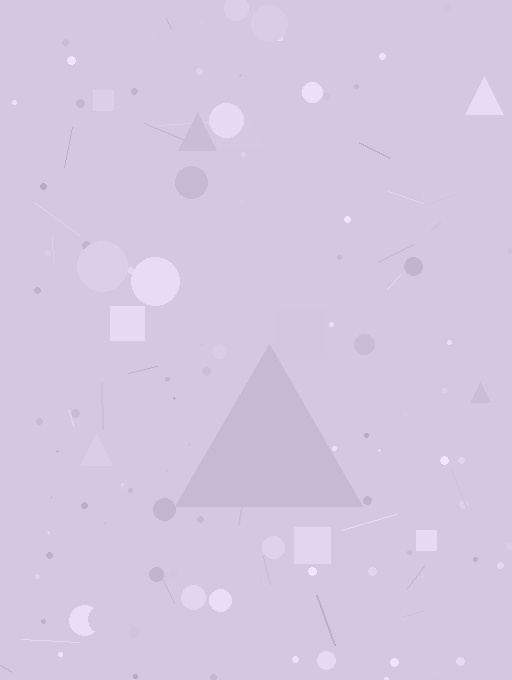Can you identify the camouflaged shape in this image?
The camouflaged shape is a triangle.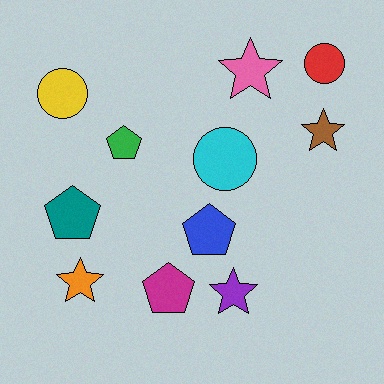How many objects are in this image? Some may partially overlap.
There are 11 objects.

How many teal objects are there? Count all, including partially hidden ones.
There is 1 teal object.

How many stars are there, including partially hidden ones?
There are 4 stars.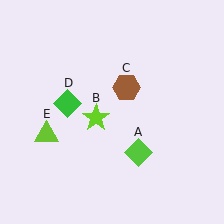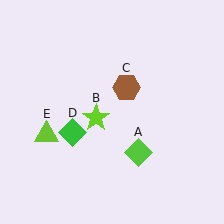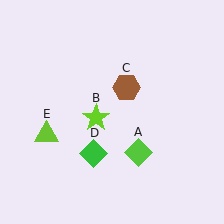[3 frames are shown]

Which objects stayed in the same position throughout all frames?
Lime diamond (object A) and lime star (object B) and brown hexagon (object C) and lime triangle (object E) remained stationary.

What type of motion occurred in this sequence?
The green diamond (object D) rotated counterclockwise around the center of the scene.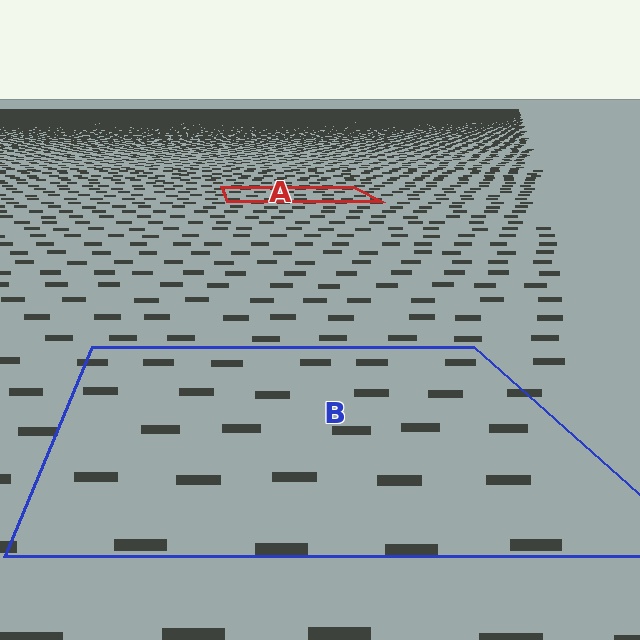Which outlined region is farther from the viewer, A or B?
Region A is farther from the viewer — the texture elements inside it appear smaller and more densely packed.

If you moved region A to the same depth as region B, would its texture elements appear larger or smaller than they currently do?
They would appear larger. At a closer depth, the same texture elements are projected at a bigger on-screen size.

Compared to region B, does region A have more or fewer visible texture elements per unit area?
Region A has more texture elements per unit area — they are packed more densely because it is farther away.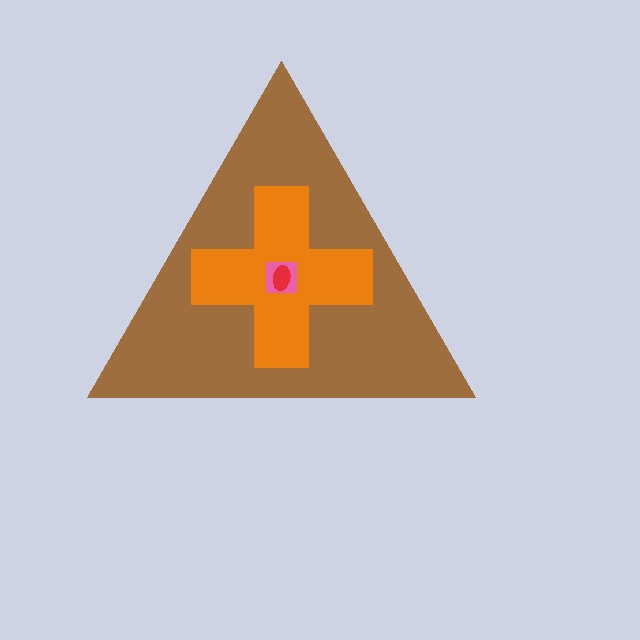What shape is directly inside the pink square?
The red ellipse.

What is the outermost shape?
The brown triangle.